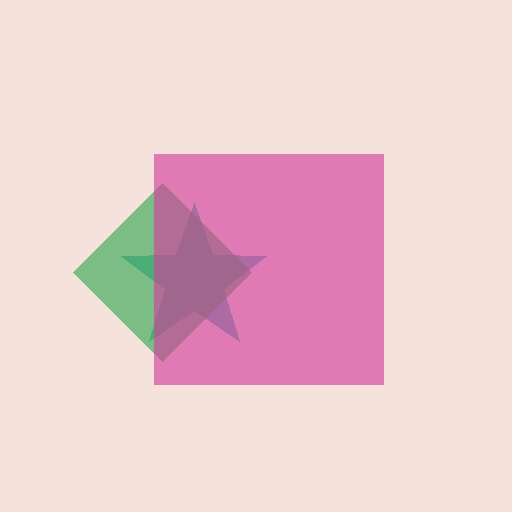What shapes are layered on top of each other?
The layered shapes are: a teal star, a green diamond, a magenta square.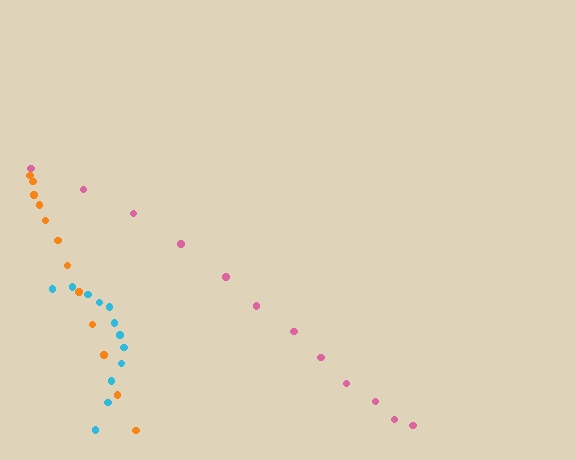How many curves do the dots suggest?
There are 3 distinct paths.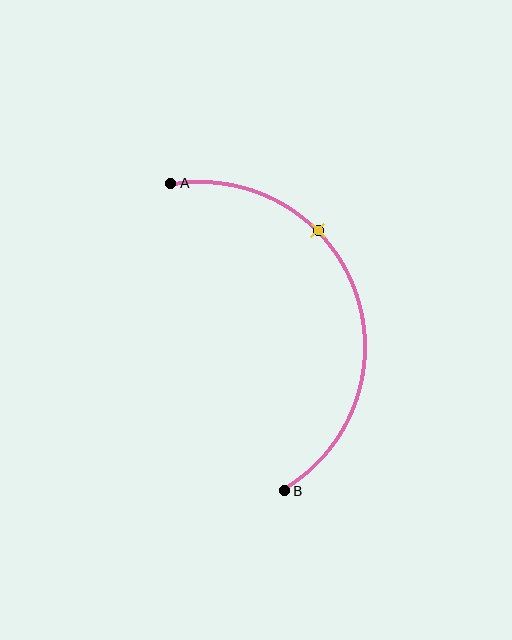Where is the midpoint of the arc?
The arc midpoint is the point on the curve farthest from the straight line joining A and B. It sits to the right of that line.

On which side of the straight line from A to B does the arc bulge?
The arc bulges to the right of the straight line connecting A and B.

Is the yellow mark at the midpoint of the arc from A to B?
No. The yellow mark lies on the arc but is closer to endpoint A. The arc midpoint would be at the point on the curve equidistant along the arc from both A and B.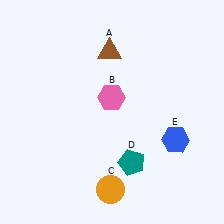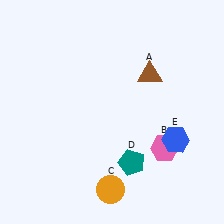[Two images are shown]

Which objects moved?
The objects that moved are: the brown triangle (A), the pink hexagon (B).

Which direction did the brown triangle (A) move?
The brown triangle (A) moved right.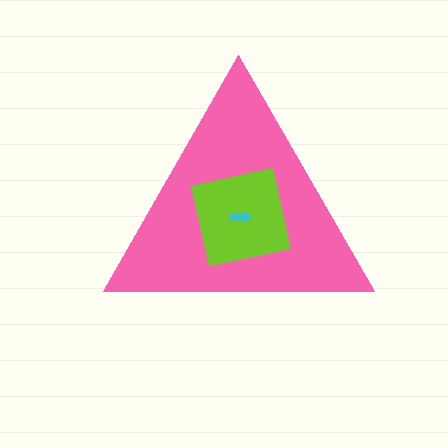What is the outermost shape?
The pink triangle.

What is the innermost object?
The cyan arrow.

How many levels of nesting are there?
3.